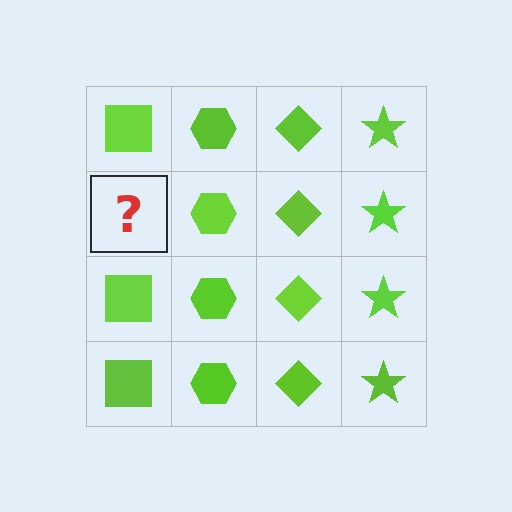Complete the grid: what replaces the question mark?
The question mark should be replaced with a lime square.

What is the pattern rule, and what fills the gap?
The rule is that each column has a consistent shape. The gap should be filled with a lime square.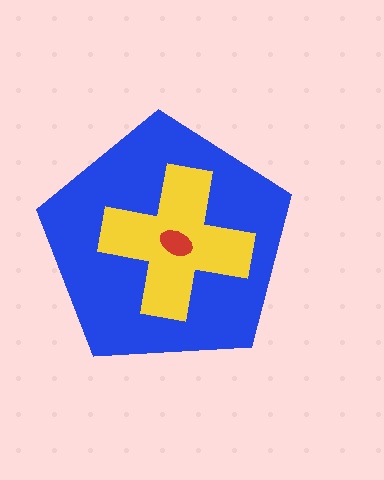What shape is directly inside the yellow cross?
The red ellipse.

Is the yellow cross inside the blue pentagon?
Yes.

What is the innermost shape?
The red ellipse.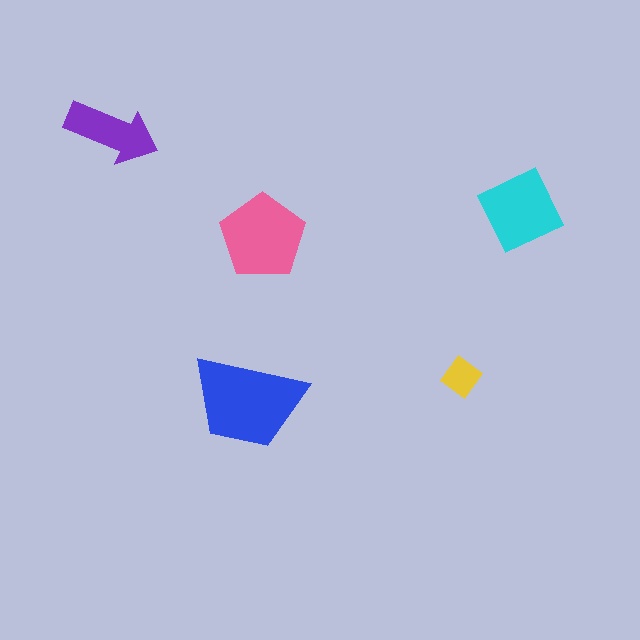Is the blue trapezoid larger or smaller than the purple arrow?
Larger.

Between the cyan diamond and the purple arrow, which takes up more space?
The cyan diamond.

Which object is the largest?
The blue trapezoid.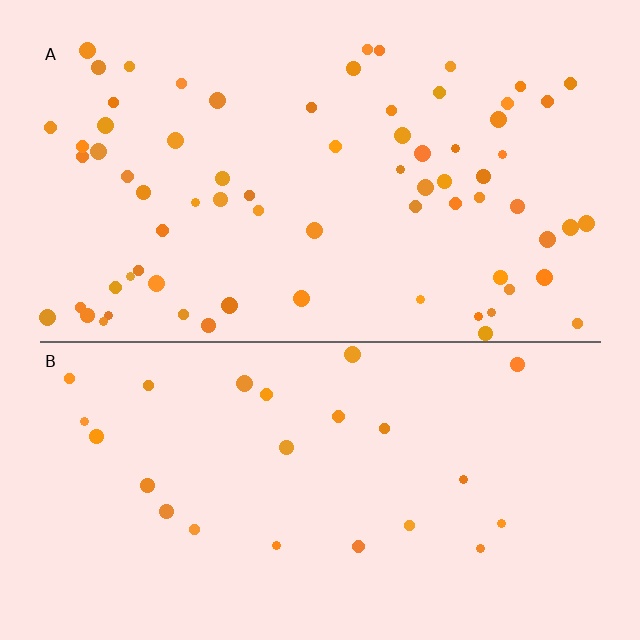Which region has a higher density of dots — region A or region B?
A (the top).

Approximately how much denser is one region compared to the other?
Approximately 3.0× — region A over region B.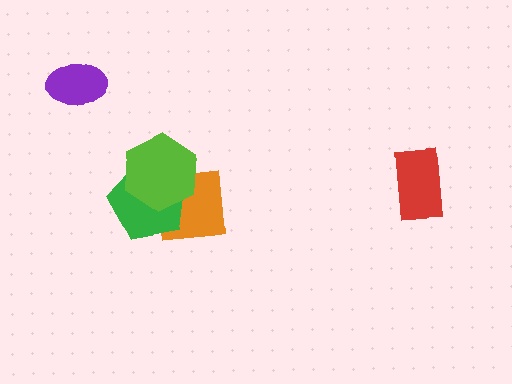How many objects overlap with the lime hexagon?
2 objects overlap with the lime hexagon.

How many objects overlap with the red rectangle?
0 objects overlap with the red rectangle.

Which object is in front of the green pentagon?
The lime hexagon is in front of the green pentagon.